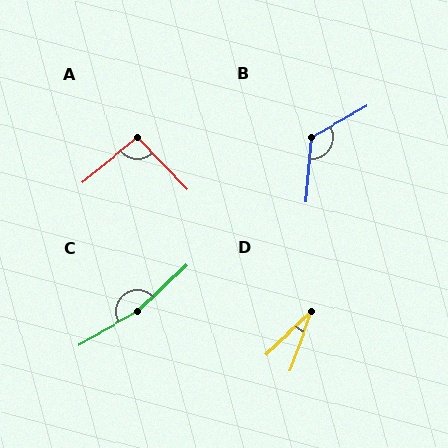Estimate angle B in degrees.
Approximately 123 degrees.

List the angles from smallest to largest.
D (27°), A (95°), B (123°), C (166°).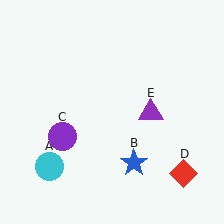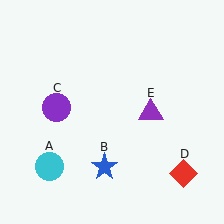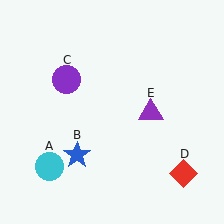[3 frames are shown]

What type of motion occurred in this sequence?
The blue star (object B), purple circle (object C) rotated clockwise around the center of the scene.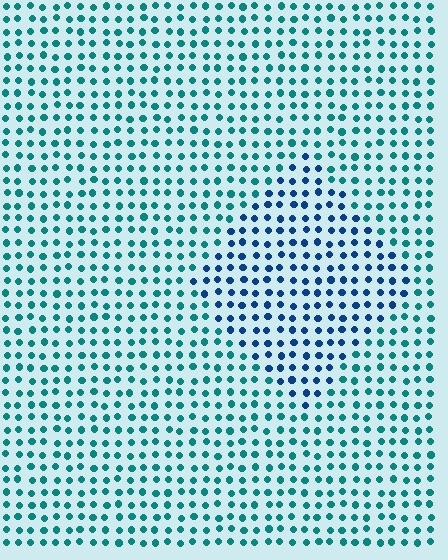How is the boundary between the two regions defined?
The boundary is defined purely by a slight shift in hue (about 38 degrees). Spacing, size, and orientation are identical on both sides.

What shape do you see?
I see a diamond.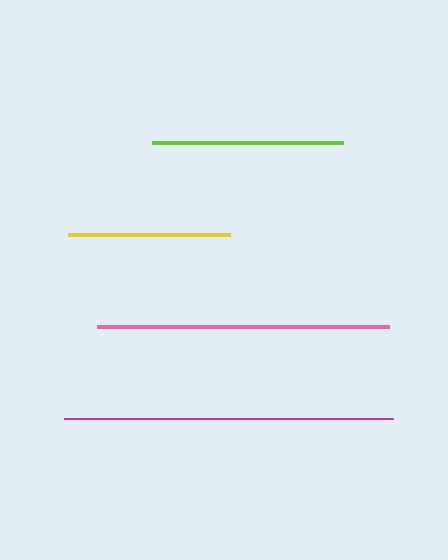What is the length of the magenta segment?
The magenta segment is approximately 329 pixels long.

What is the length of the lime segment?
The lime segment is approximately 191 pixels long.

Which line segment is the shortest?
The yellow line is the shortest at approximately 162 pixels.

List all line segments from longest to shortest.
From longest to shortest: magenta, pink, lime, yellow.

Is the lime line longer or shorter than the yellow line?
The lime line is longer than the yellow line.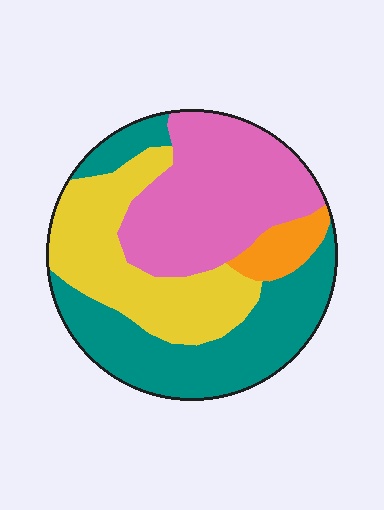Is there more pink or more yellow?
Pink.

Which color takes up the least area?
Orange, at roughly 5%.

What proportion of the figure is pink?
Pink covers around 35% of the figure.